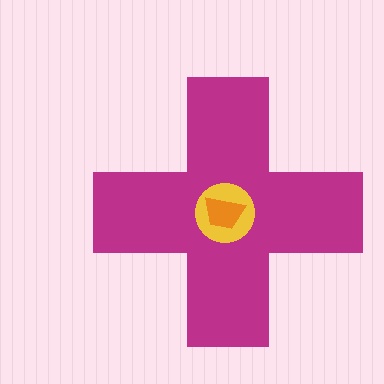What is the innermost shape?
The orange trapezoid.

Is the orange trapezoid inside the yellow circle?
Yes.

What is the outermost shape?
The magenta cross.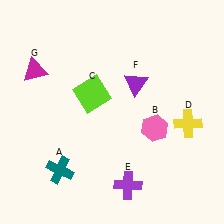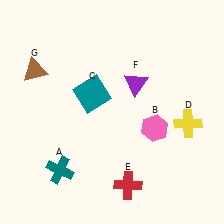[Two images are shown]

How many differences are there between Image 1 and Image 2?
There are 3 differences between the two images.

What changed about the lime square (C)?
In Image 1, C is lime. In Image 2, it changed to teal.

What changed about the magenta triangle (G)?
In Image 1, G is magenta. In Image 2, it changed to brown.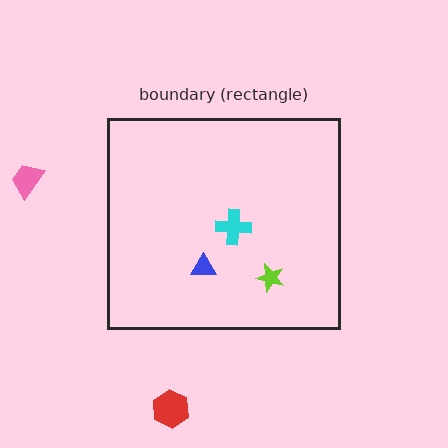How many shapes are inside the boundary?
3 inside, 2 outside.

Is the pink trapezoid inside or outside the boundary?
Outside.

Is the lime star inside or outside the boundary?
Inside.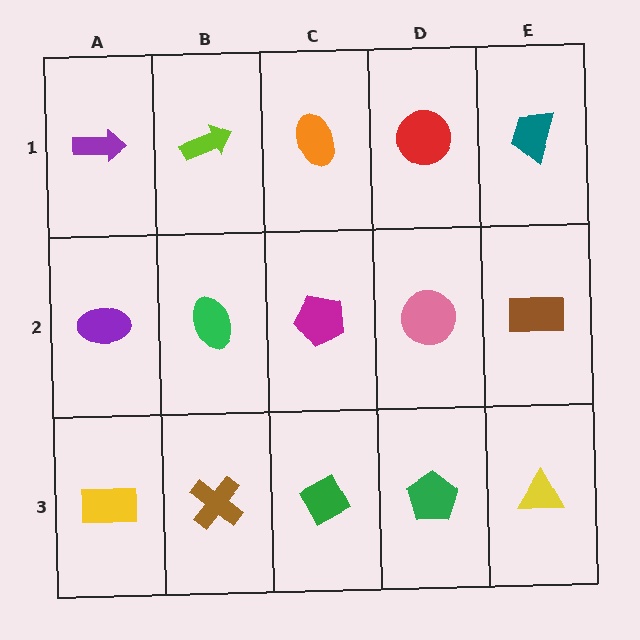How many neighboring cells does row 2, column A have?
3.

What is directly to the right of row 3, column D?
A yellow triangle.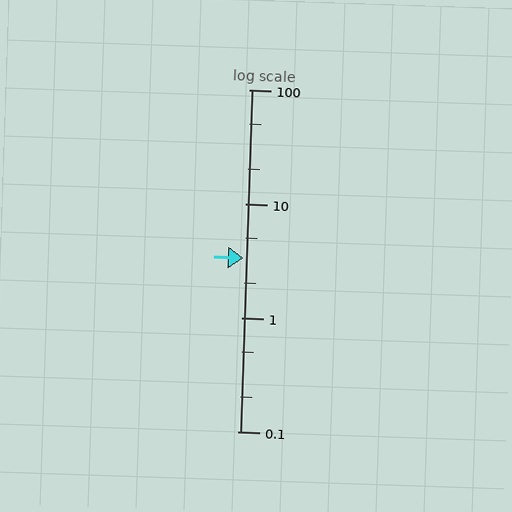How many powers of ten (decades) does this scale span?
The scale spans 3 decades, from 0.1 to 100.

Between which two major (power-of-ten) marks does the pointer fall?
The pointer is between 1 and 10.